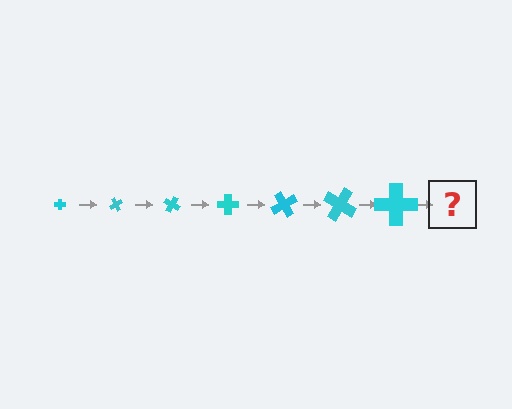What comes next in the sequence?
The next element should be a cross, larger than the previous one and rotated 420 degrees from the start.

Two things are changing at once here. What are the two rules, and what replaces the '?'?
The two rules are that the cross grows larger each step and it rotates 60 degrees each step. The '?' should be a cross, larger than the previous one and rotated 420 degrees from the start.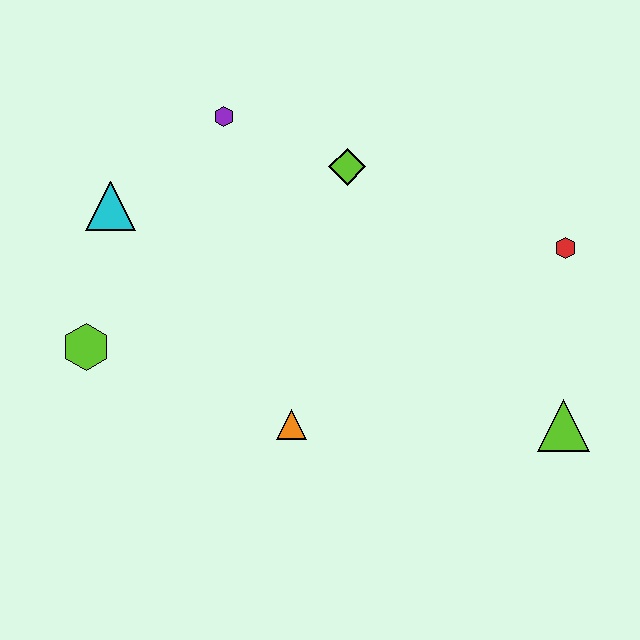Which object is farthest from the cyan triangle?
The lime triangle is farthest from the cyan triangle.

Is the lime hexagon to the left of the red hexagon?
Yes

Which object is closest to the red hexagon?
The lime triangle is closest to the red hexagon.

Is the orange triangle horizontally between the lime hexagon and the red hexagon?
Yes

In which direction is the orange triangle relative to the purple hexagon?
The orange triangle is below the purple hexagon.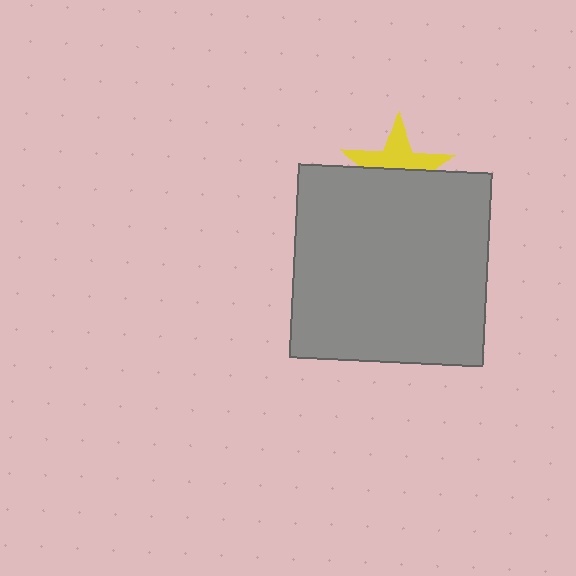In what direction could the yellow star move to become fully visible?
The yellow star could move up. That would shift it out from behind the gray square entirely.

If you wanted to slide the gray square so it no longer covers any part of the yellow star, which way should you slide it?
Slide it down — that is the most direct way to separate the two shapes.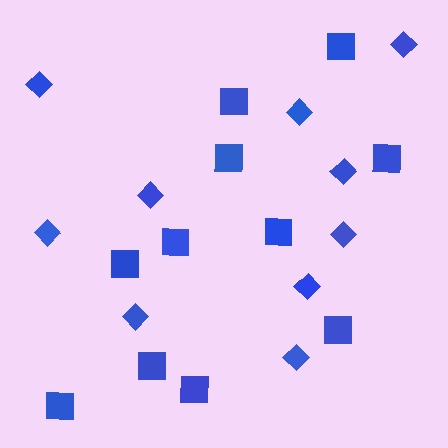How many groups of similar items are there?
There are 2 groups: one group of diamonds (10) and one group of squares (11).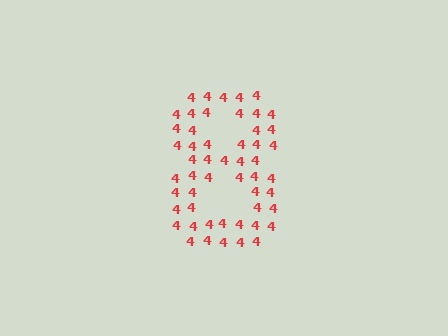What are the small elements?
The small elements are digit 4's.